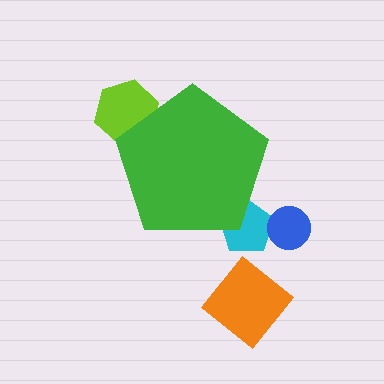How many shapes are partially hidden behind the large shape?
2 shapes are partially hidden.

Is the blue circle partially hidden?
No, the blue circle is fully visible.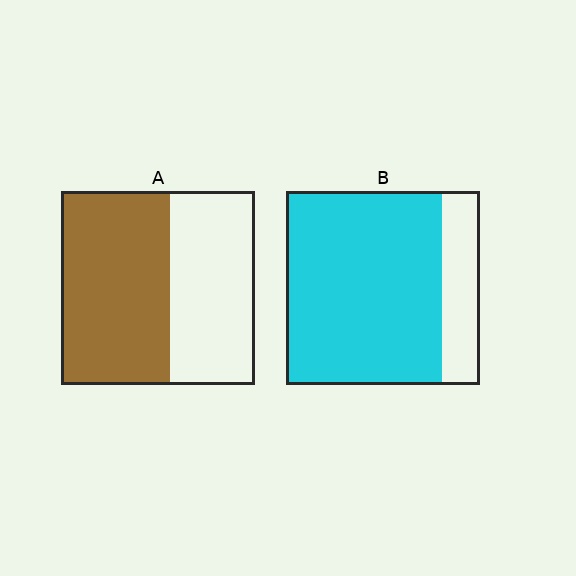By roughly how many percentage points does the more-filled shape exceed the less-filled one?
By roughly 25 percentage points (B over A).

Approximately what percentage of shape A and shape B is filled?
A is approximately 55% and B is approximately 80%.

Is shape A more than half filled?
Yes.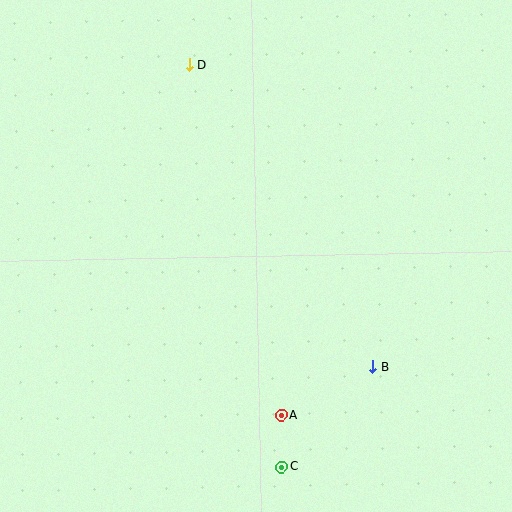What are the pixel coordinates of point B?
Point B is at (373, 367).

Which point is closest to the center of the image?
Point B at (373, 367) is closest to the center.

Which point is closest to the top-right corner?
Point D is closest to the top-right corner.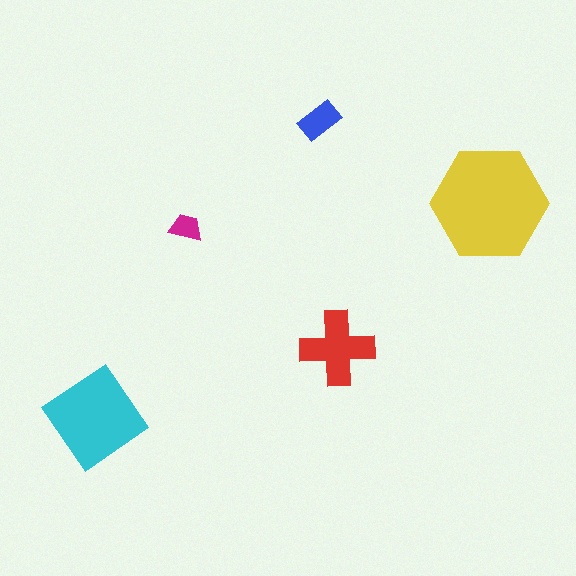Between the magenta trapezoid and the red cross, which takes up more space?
The red cross.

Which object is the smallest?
The magenta trapezoid.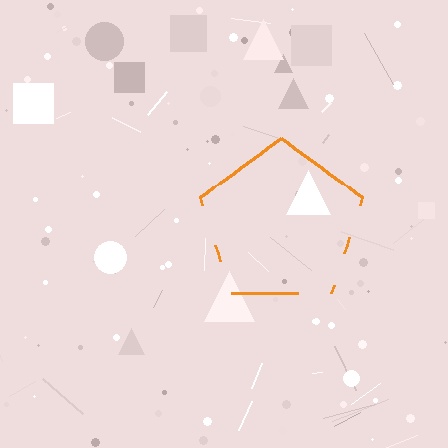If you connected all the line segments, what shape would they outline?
They would outline a pentagon.